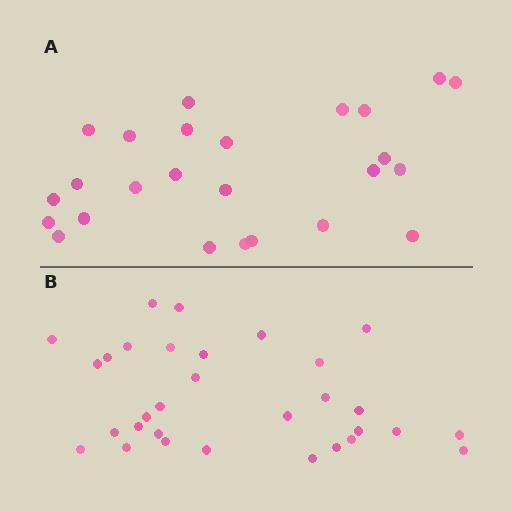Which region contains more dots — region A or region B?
Region B (the bottom region) has more dots.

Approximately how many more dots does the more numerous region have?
Region B has about 6 more dots than region A.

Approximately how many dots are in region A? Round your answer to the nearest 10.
About 20 dots. (The exact count is 25, which rounds to 20.)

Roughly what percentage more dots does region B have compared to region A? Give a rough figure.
About 25% more.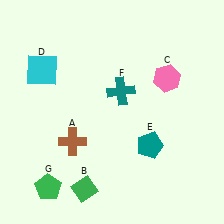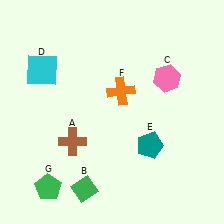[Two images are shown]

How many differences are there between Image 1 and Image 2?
There is 1 difference between the two images.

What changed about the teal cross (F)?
In Image 1, F is teal. In Image 2, it changed to orange.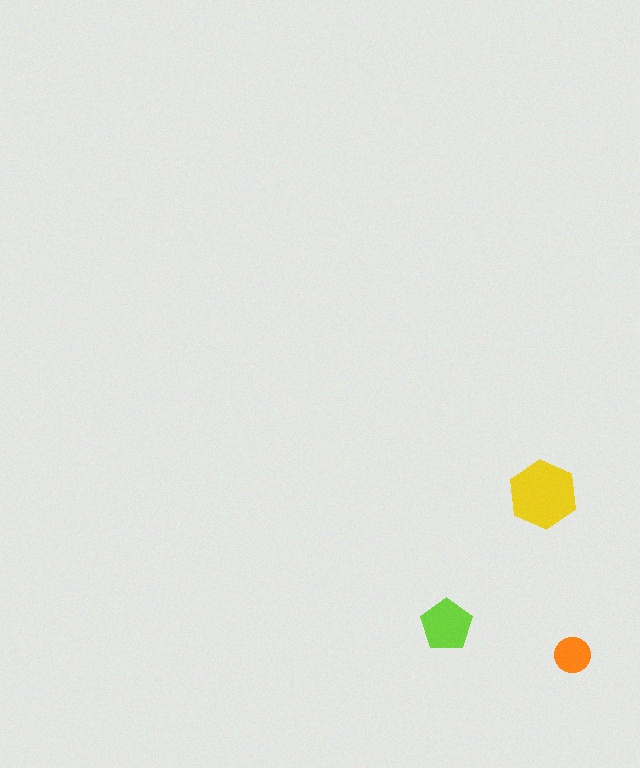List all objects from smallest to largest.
The orange circle, the lime pentagon, the yellow hexagon.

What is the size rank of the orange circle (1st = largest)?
3rd.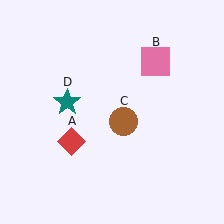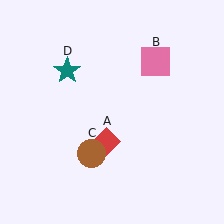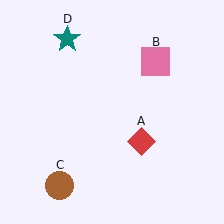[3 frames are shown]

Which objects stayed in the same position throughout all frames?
Pink square (object B) remained stationary.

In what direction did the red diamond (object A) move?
The red diamond (object A) moved right.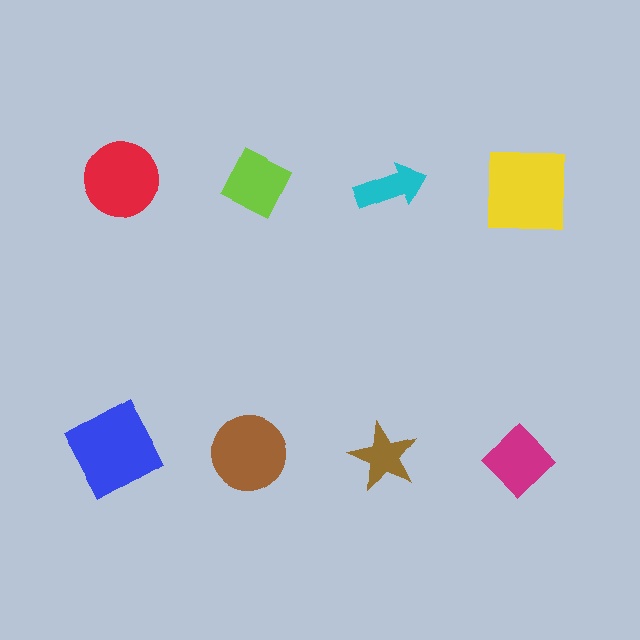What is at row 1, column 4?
A yellow square.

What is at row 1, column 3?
A cyan arrow.